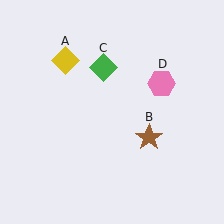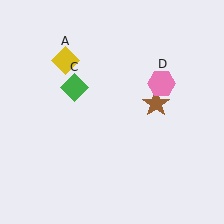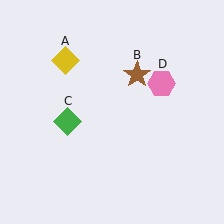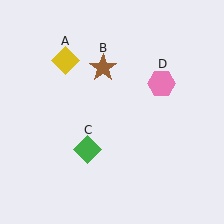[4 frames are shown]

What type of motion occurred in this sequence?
The brown star (object B), green diamond (object C) rotated counterclockwise around the center of the scene.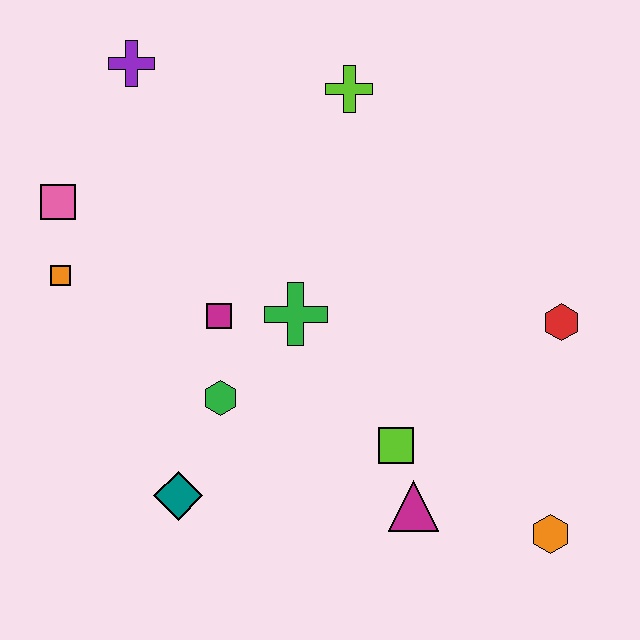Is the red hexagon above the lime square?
Yes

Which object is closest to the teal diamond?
The green hexagon is closest to the teal diamond.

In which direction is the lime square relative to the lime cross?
The lime square is below the lime cross.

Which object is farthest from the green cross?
The orange hexagon is farthest from the green cross.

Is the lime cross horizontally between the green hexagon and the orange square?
No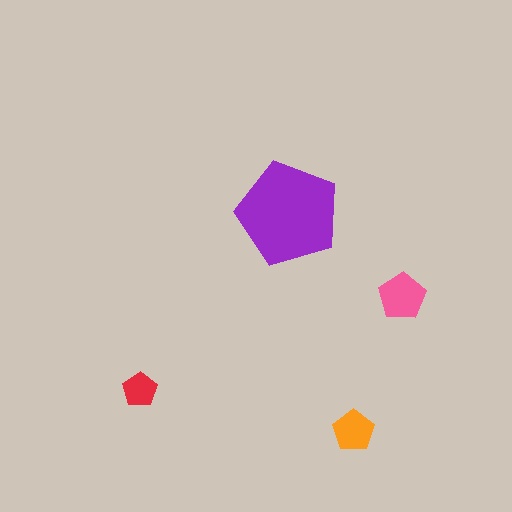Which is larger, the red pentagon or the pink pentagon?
The pink one.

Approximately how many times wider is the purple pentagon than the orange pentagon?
About 2.5 times wider.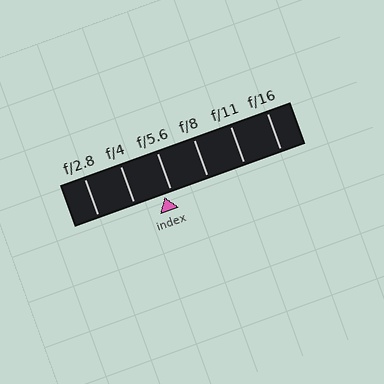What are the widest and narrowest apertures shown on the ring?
The widest aperture shown is f/2.8 and the narrowest is f/16.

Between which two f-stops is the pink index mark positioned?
The index mark is between f/4 and f/5.6.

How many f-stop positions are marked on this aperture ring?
There are 6 f-stop positions marked.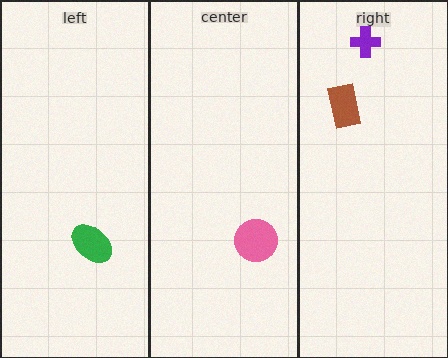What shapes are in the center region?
The pink circle.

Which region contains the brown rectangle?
The right region.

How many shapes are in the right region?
2.